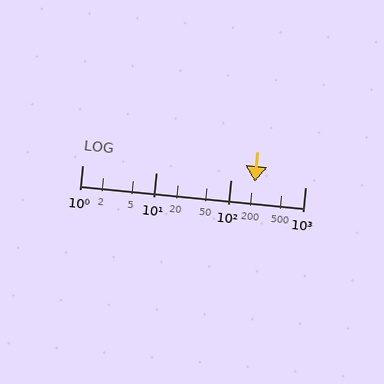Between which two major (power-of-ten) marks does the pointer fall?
The pointer is between 100 and 1000.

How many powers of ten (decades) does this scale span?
The scale spans 3 decades, from 1 to 1000.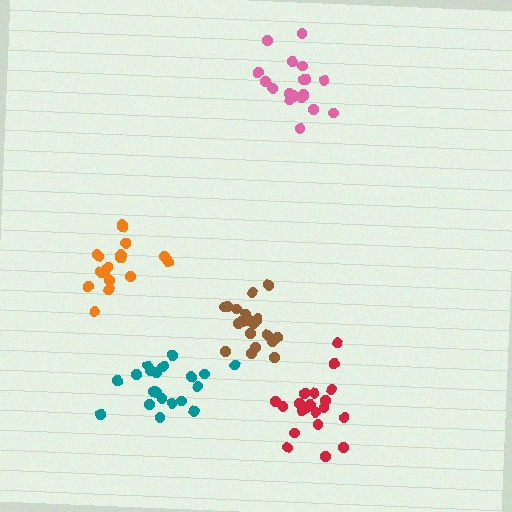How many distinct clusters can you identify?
There are 5 distinct clusters.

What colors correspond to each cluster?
The clusters are colored: pink, red, brown, orange, teal.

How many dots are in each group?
Group 1: 19 dots, Group 2: 20 dots, Group 3: 20 dots, Group 4: 18 dots, Group 5: 21 dots (98 total).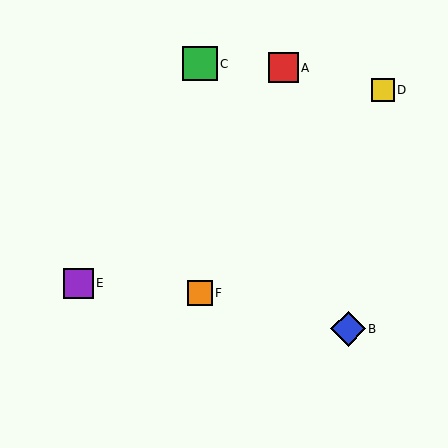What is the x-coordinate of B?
Object B is at x≈348.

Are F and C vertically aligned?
Yes, both are at x≈200.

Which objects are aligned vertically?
Objects C, F are aligned vertically.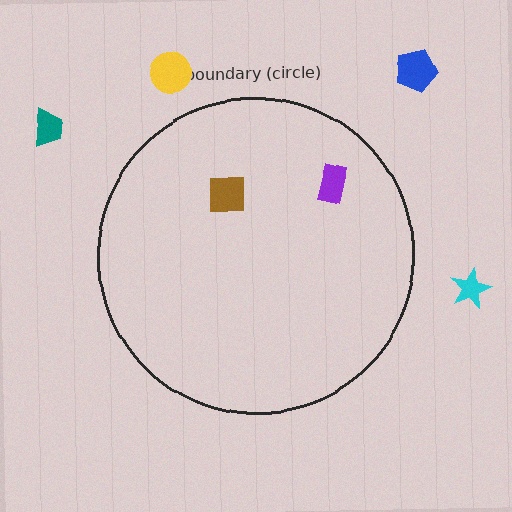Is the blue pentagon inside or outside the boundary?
Outside.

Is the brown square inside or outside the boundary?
Inside.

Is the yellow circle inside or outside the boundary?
Outside.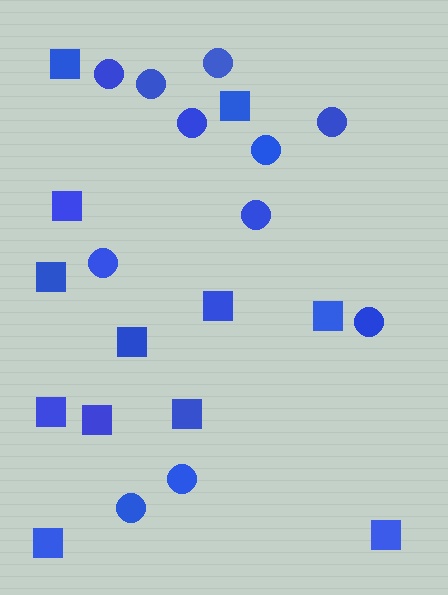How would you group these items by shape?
There are 2 groups: one group of squares (12) and one group of circles (11).